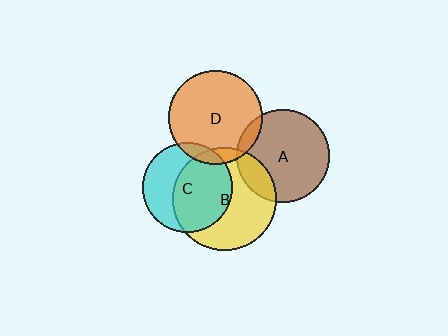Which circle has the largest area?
Circle B (yellow).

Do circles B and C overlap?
Yes.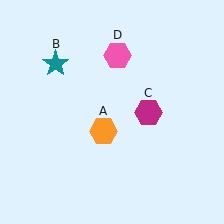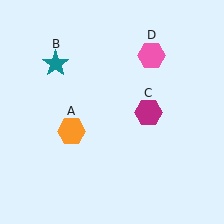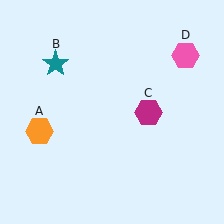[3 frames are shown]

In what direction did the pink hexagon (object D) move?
The pink hexagon (object D) moved right.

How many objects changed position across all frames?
2 objects changed position: orange hexagon (object A), pink hexagon (object D).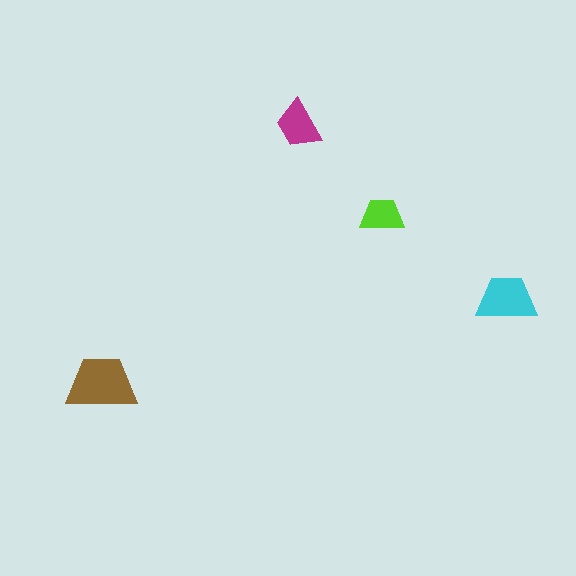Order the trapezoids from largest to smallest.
the brown one, the cyan one, the magenta one, the lime one.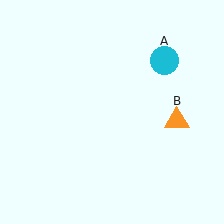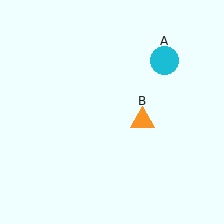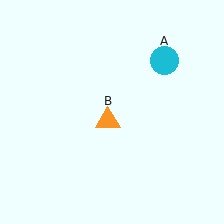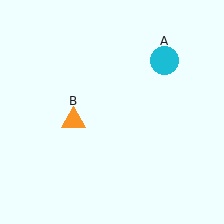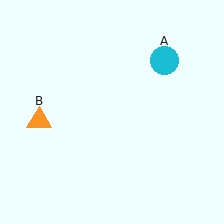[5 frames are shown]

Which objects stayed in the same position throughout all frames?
Cyan circle (object A) remained stationary.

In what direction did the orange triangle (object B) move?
The orange triangle (object B) moved left.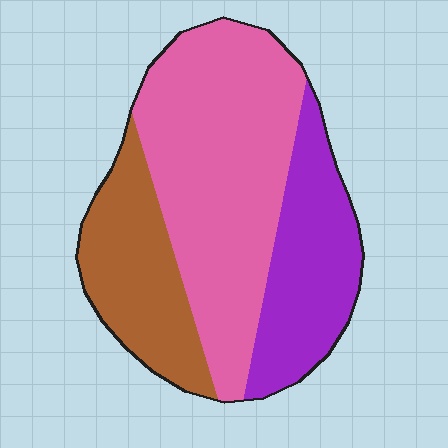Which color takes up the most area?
Pink, at roughly 50%.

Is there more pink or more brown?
Pink.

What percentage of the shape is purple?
Purple covers roughly 25% of the shape.